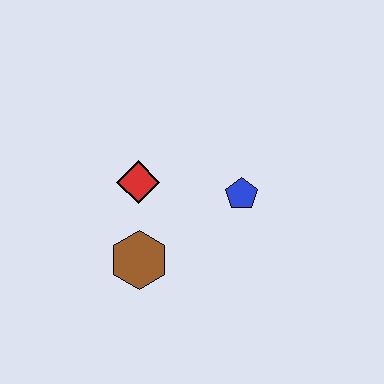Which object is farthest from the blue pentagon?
The brown hexagon is farthest from the blue pentagon.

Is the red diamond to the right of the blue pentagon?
No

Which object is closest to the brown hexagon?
The red diamond is closest to the brown hexagon.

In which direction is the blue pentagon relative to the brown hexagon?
The blue pentagon is to the right of the brown hexagon.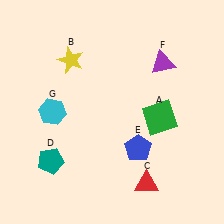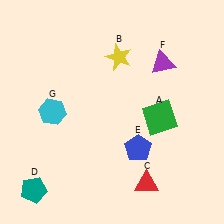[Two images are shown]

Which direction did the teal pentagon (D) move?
The teal pentagon (D) moved down.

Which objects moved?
The objects that moved are: the yellow star (B), the teal pentagon (D).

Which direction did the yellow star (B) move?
The yellow star (B) moved right.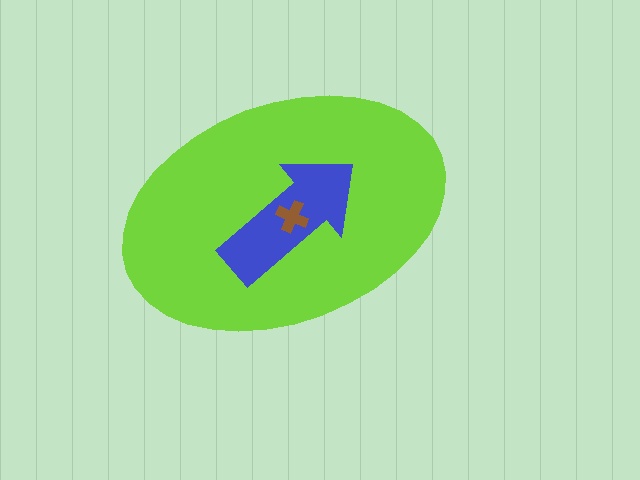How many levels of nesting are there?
3.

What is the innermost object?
The brown cross.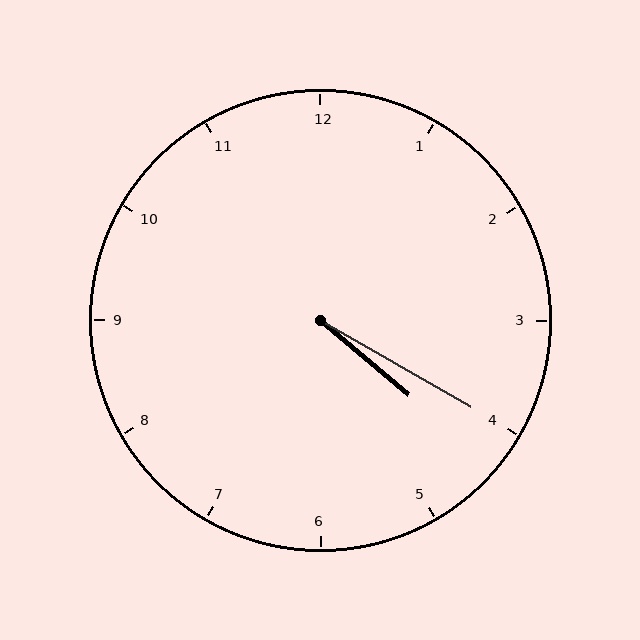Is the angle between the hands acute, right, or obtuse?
It is acute.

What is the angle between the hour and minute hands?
Approximately 10 degrees.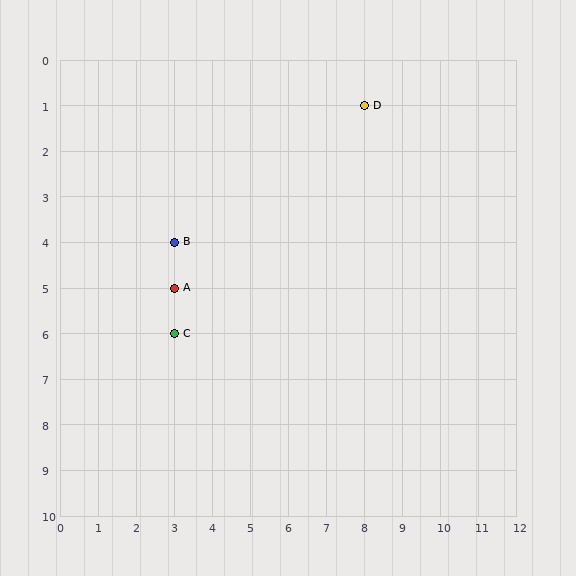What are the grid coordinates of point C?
Point C is at grid coordinates (3, 6).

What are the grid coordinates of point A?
Point A is at grid coordinates (3, 5).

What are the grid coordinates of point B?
Point B is at grid coordinates (3, 4).